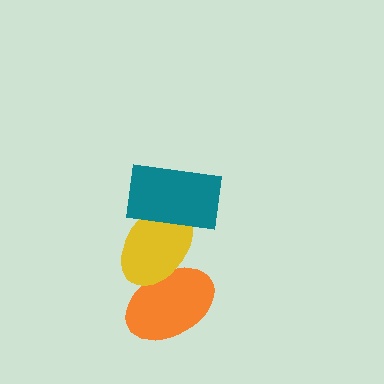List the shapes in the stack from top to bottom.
From top to bottom: the teal rectangle, the yellow ellipse, the orange ellipse.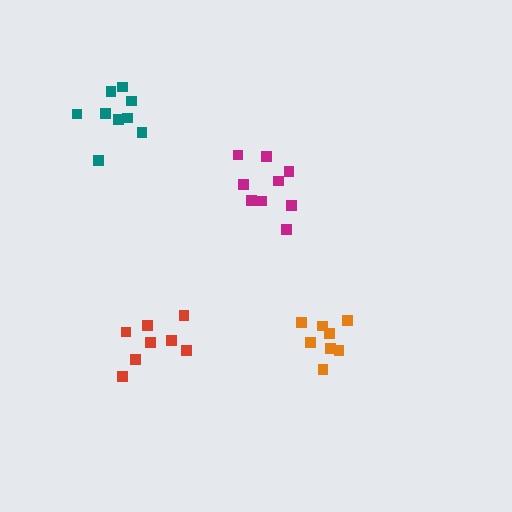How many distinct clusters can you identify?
There are 4 distinct clusters.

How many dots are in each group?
Group 1: 9 dots, Group 2: 8 dots, Group 3: 9 dots, Group 4: 8 dots (34 total).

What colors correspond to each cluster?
The clusters are colored: teal, orange, magenta, red.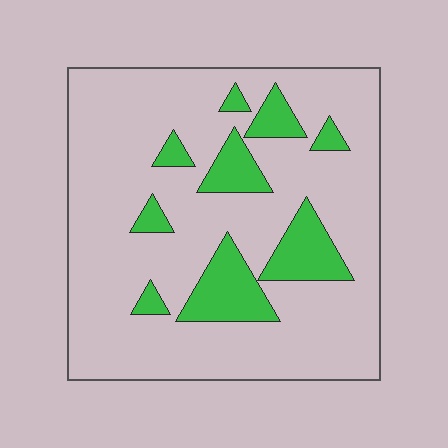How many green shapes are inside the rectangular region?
9.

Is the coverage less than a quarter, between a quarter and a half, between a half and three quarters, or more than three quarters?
Less than a quarter.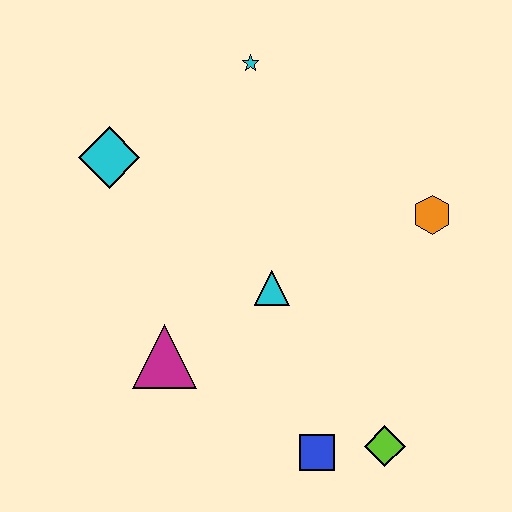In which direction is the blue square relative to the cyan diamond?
The blue square is below the cyan diamond.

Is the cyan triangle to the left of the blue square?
Yes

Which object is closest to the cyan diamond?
The cyan star is closest to the cyan diamond.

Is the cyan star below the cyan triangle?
No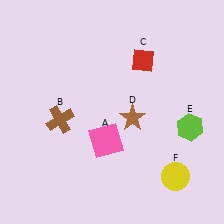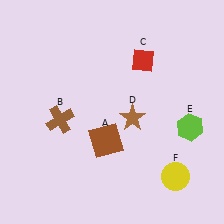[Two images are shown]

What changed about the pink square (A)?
In Image 1, A is pink. In Image 2, it changed to brown.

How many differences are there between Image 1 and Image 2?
There is 1 difference between the two images.